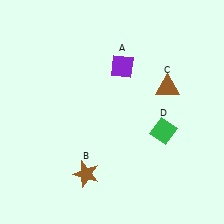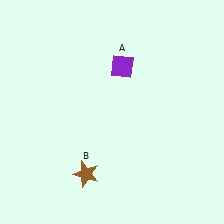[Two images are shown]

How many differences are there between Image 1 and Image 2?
There are 2 differences between the two images.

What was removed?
The green diamond (D), the brown triangle (C) were removed in Image 2.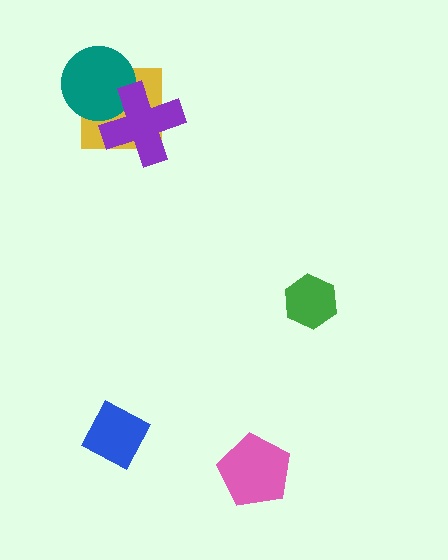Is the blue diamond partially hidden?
No, no other shape covers it.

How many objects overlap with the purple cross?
2 objects overlap with the purple cross.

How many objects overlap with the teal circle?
2 objects overlap with the teal circle.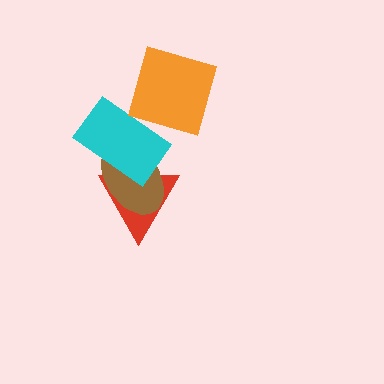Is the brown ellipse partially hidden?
Yes, it is partially covered by another shape.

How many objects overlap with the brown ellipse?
2 objects overlap with the brown ellipse.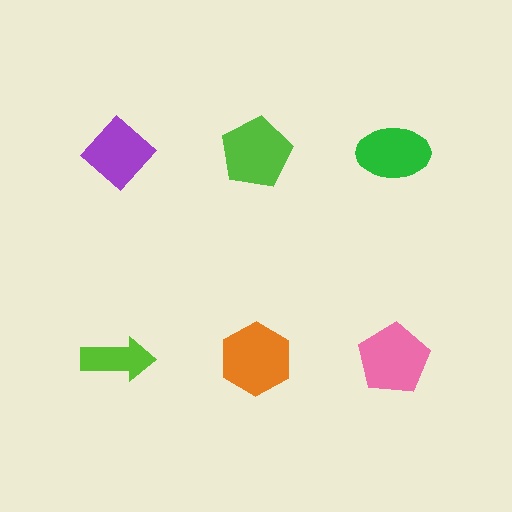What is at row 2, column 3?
A pink pentagon.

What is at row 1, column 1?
A purple diamond.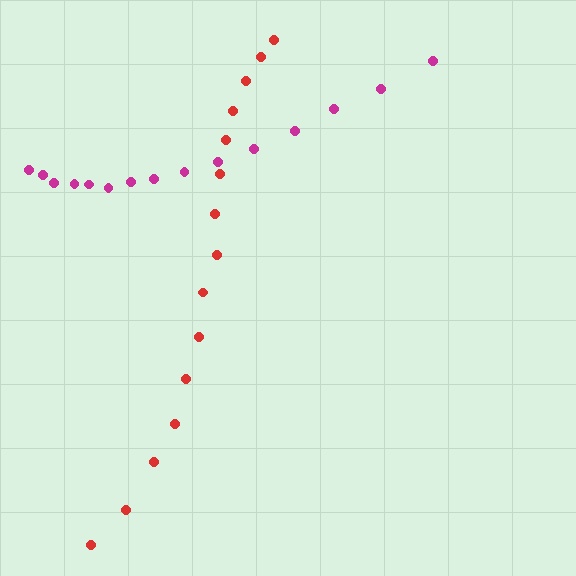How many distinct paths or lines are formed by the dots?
There are 2 distinct paths.